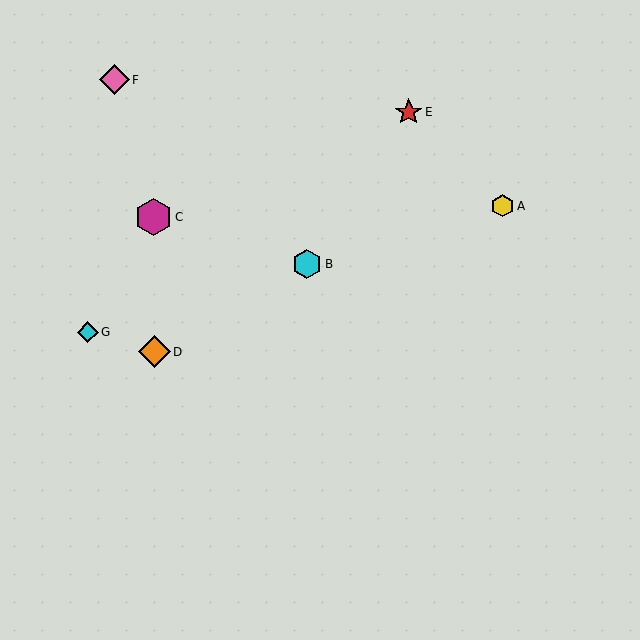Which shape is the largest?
The magenta hexagon (labeled C) is the largest.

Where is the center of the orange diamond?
The center of the orange diamond is at (154, 352).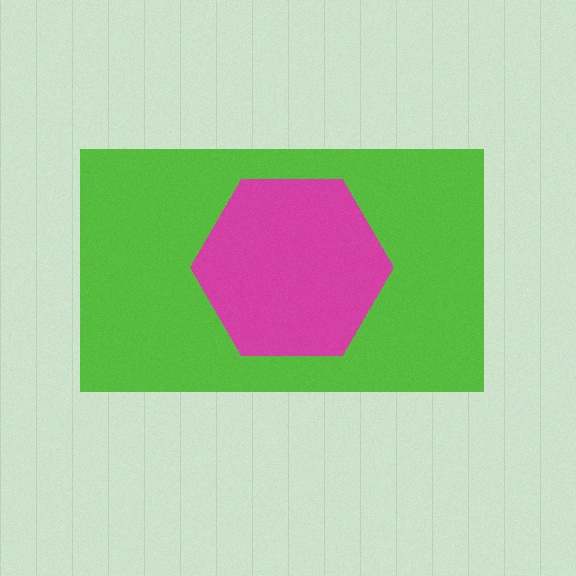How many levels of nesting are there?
2.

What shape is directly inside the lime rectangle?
The magenta hexagon.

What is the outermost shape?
The lime rectangle.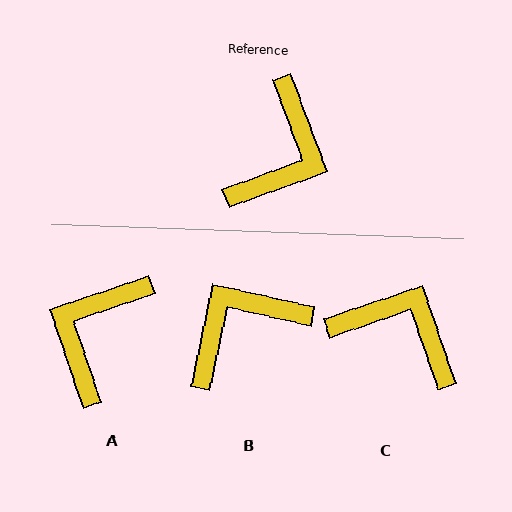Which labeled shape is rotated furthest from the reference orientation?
A, about 179 degrees away.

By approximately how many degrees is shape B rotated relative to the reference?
Approximately 147 degrees counter-clockwise.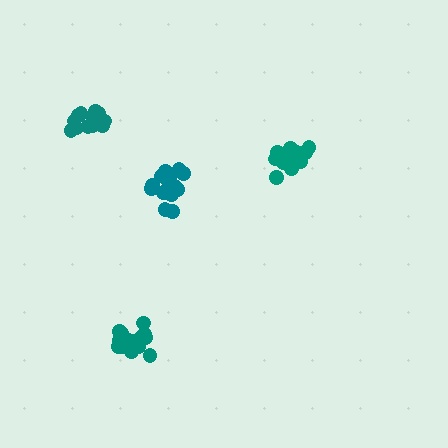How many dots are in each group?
Group 1: 15 dots, Group 2: 15 dots, Group 3: 17 dots, Group 4: 17 dots (64 total).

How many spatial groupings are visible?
There are 4 spatial groupings.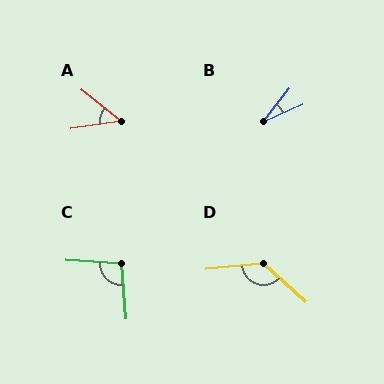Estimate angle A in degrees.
Approximately 47 degrees.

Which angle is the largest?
D, at approximately 132 degrees.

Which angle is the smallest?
B, at approximately 28 degrees.